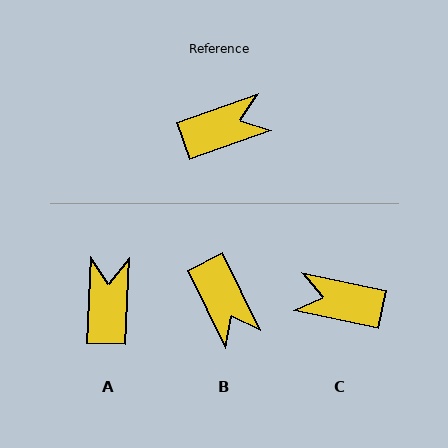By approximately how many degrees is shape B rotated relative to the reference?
Approximately 83 degrees clockwise.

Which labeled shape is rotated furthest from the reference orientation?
C, about 149 degrees away.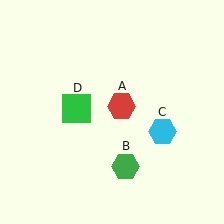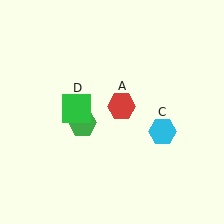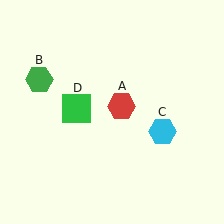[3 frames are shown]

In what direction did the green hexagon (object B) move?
The green hexagon (object B) moved up and to the left.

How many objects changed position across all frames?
1 object changed position: green hexagon (object B).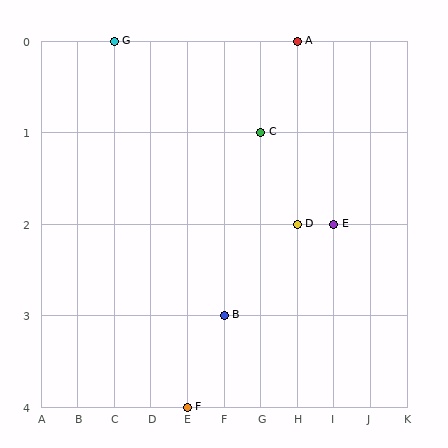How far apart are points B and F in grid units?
Points B and F are 1 column and 1 row apart (about 1.4 grid units diagonally).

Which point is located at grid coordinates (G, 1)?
Point C is at (G, 1).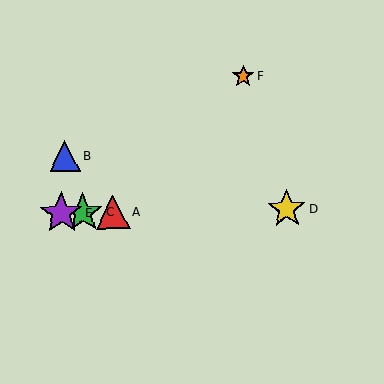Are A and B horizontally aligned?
No, A is at y≈212 and B is at y≈156.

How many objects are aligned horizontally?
4 objects (A, C, D, E) are aligned horizontally.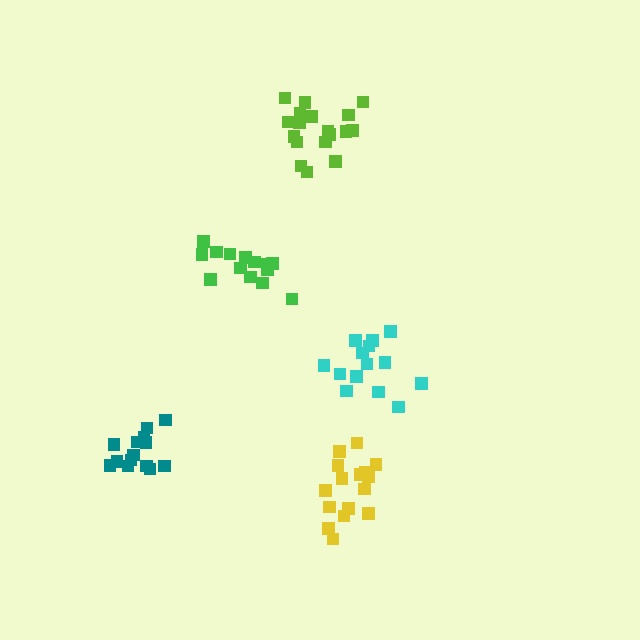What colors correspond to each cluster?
The clusters are colored: yellow, cyan, lime, teal, green.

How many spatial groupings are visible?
There are 5 spatial groupings.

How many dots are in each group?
Group 1: 16 dots, Group 2: 14 dots, Group 3: 18 dots, Group 4: 15 dots, Group 5: 14 dots (77 total).